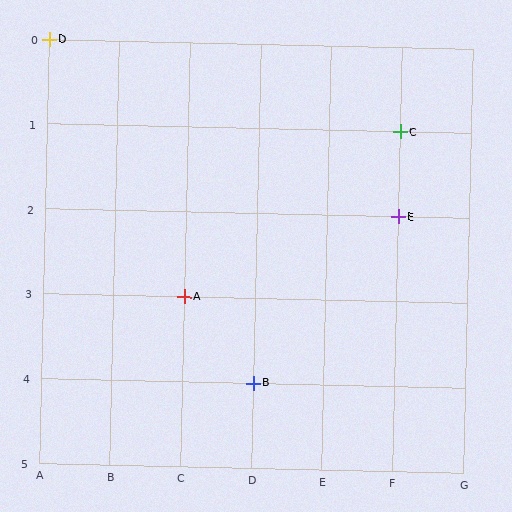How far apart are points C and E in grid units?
Points C and E are 1 row apart.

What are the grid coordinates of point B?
Point B is at grid coordinates (D, 4).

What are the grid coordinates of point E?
Point E is at grid coordinates (F, 2).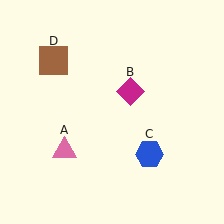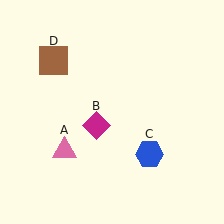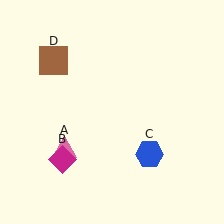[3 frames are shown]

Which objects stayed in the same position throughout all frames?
Pink triangle (object A) and blue hexagon (object C) and brown square (object D) remained stationary.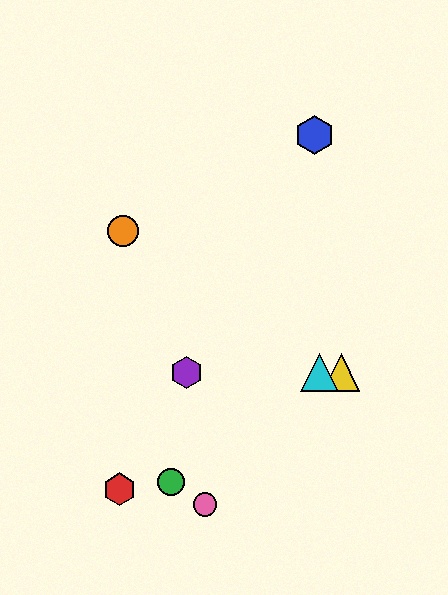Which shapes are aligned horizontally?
The yellow triangle, the purple hexagon, the cyan triangle are aligned horizontally.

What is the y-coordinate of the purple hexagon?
The purple hexagon is at y≈373.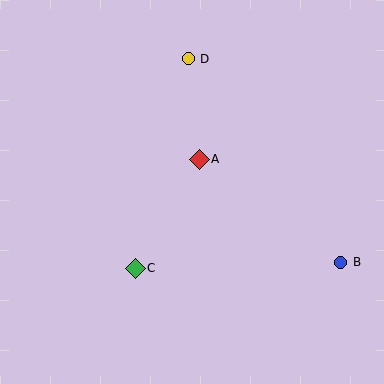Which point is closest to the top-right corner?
Point D is closest to the top-right corner.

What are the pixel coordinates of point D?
Point D is at (188, 59).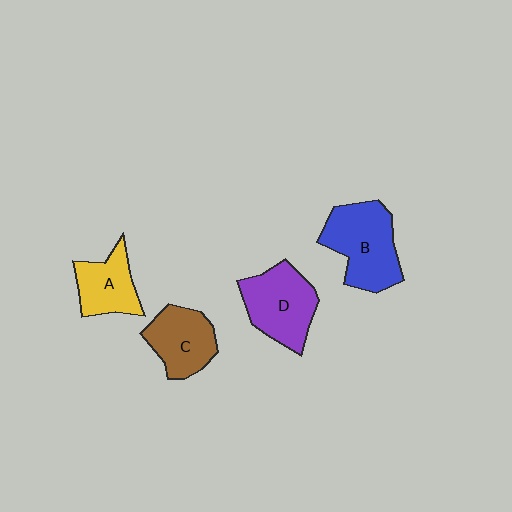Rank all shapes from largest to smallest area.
From largest to smallest: B (blue), D (purple), C (brown), A (yellow).